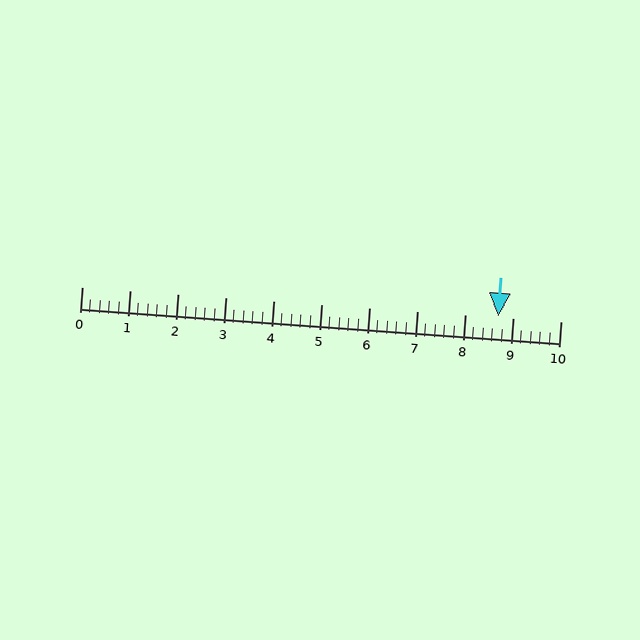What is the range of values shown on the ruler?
The ruler shows values from 0 to 10.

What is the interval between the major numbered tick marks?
The major tick marks are spaced 1 units apart.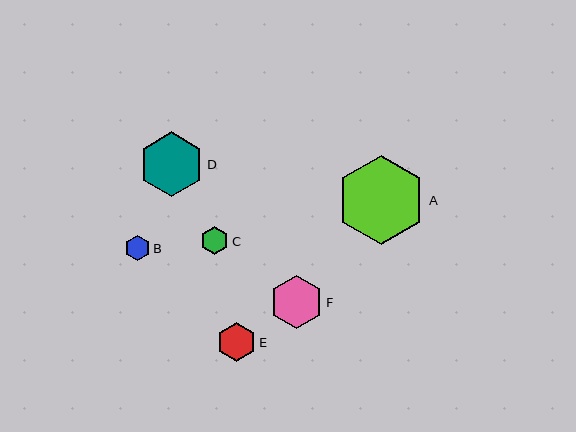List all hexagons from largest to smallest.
From largest to smallest: A, D, F, E, C, B.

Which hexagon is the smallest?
Hexagon B is the smallest with a size of approximately 25 pixels.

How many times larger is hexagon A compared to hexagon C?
Hexagon A is approximately 3.2 times the size of hexagon C.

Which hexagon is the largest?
Hexagon A is the largest with a size of approximately 90 pixels.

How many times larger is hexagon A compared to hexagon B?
Hexagon A is approximately 3.6 times the size of hexagon B.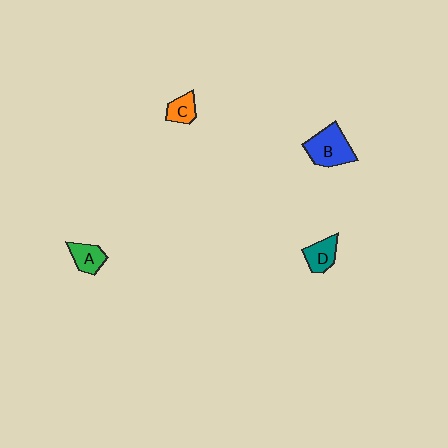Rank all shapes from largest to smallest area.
From largest to smallest: B (blue), D (teal), A (green), C (orange).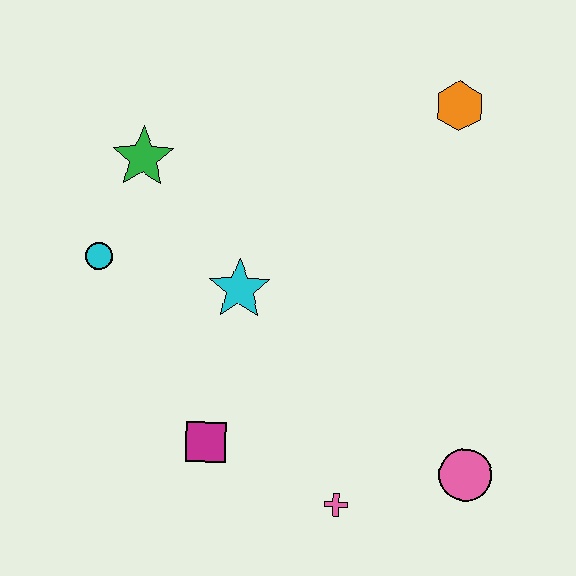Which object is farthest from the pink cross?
The orange hexagon is farthest from the pink cross.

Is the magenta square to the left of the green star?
No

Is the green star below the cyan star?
No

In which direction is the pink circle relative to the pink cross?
The pink circle is to the right of the pink cross.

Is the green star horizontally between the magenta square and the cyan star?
No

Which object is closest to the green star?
The cyan circle is closest to the green star.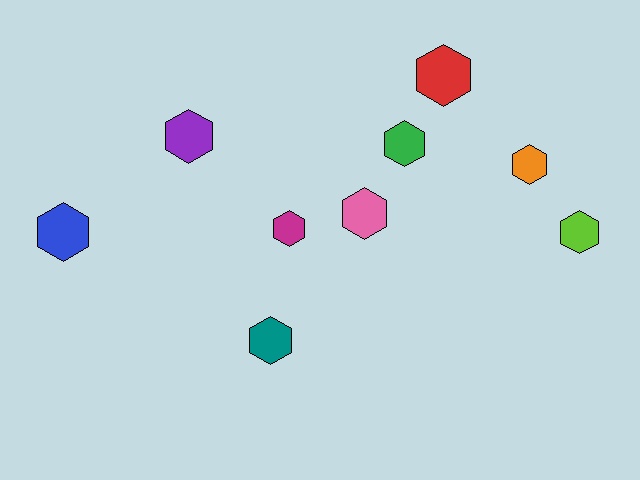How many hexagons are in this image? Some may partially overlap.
There are 9 hexagons.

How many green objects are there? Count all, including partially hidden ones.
There is 1 green object.